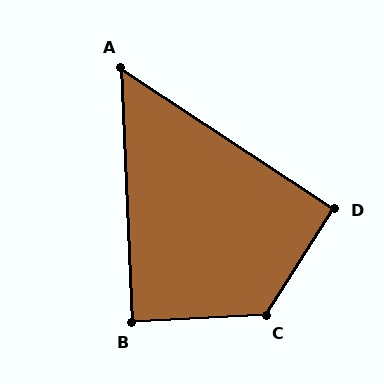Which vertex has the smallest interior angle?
A, at approximately 54 degrees.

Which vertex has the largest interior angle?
C, at approximately 126 degrees.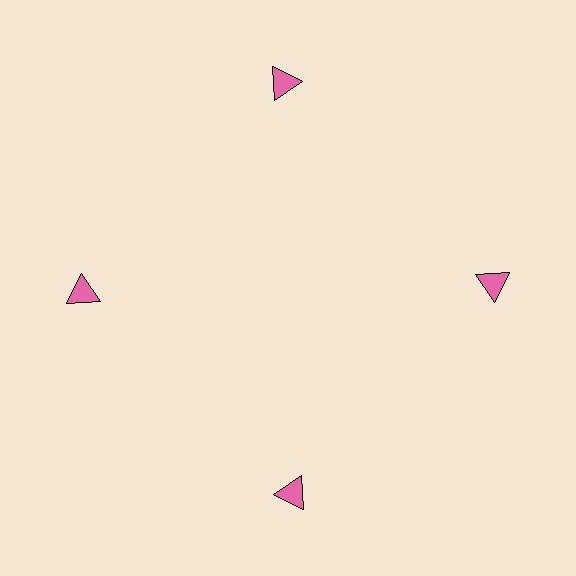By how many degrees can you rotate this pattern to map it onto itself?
The pattern maps onto itself every 90 degrees of rotation.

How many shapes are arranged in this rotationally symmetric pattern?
There are 4 shapes, arranged in 4 groups of 1.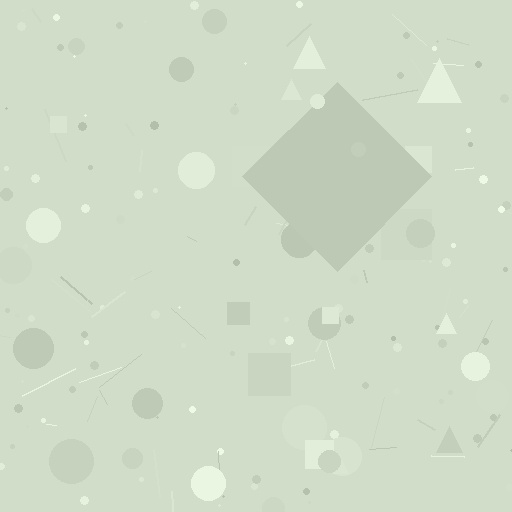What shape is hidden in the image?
A diamond is hidden in the image.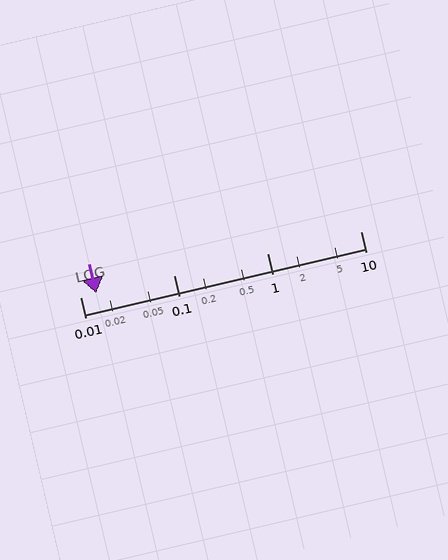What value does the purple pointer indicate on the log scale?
The pointer indicates approximately 0.015.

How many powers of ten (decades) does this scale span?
The scale spans 3 decades, from 0.01 to 10.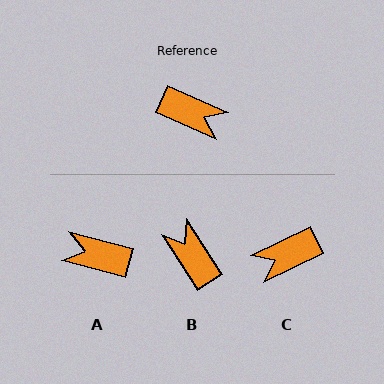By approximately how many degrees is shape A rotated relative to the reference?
Approximately 171 degrees clockwise.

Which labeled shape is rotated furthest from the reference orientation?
A, about 171 degrees away.